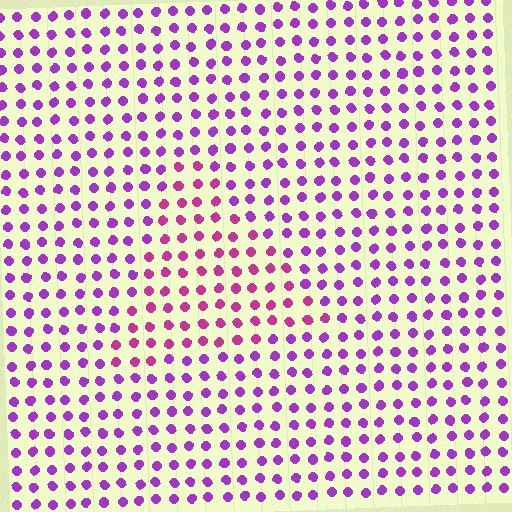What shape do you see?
I see a triangle.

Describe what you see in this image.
The image is filled with small purple elements in a uniform arrangement. A triangle-shaped region is visible where the elements are tinted to a slightly different hue, forming a subtle color boundary.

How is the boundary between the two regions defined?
The boundary is defined purely by a slight shift in hue (about 32 degrees). Spacing, size, and orientation are identical on both sides.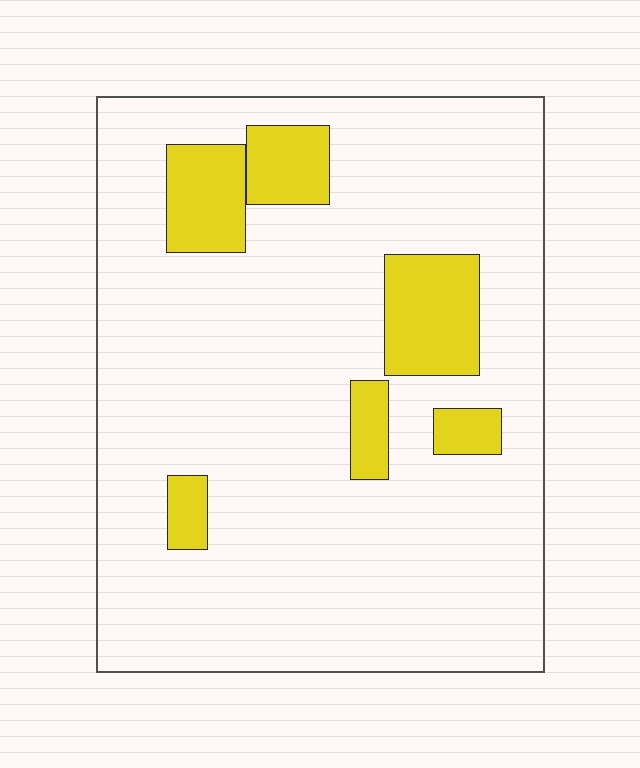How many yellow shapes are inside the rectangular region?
6.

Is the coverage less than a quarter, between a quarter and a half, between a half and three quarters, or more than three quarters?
Less than a quarter.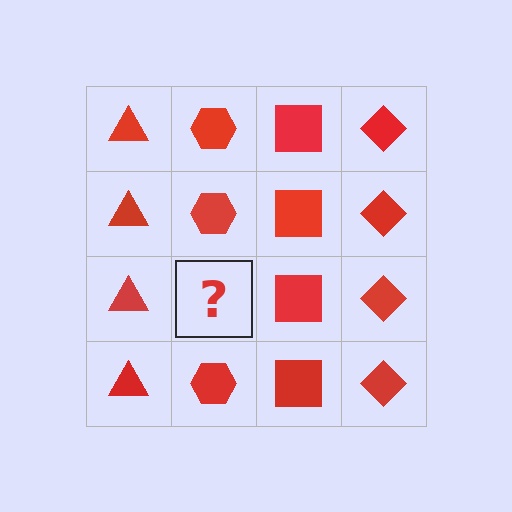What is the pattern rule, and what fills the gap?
The rule is that each column has a consistent shape. The gap should be filled with a red hexagon.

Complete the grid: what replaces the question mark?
The question mark should be replaced with a red hexagon.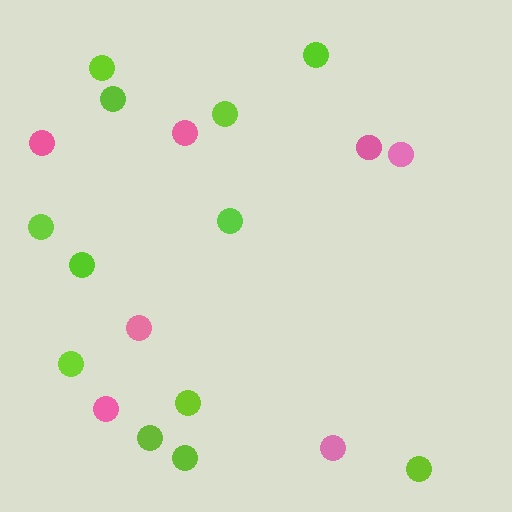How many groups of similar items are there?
There are 2 groups: one group of pink circles (7) and one group of lime circles (12).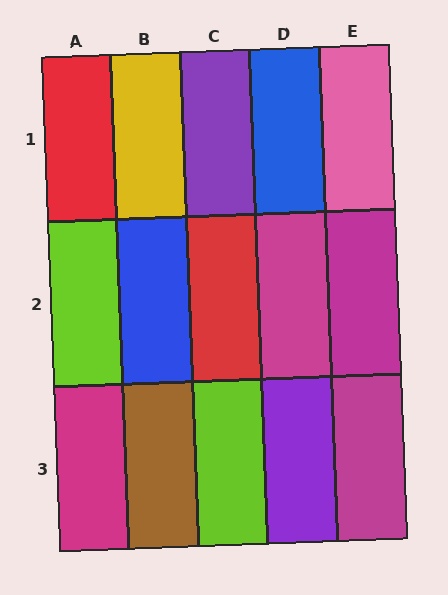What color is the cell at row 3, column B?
Brown.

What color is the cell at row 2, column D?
Magenta.